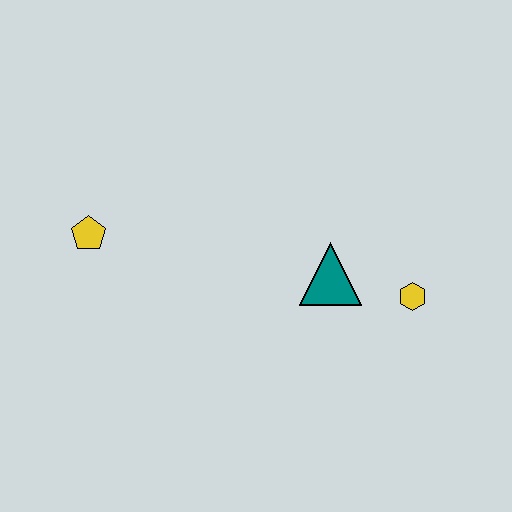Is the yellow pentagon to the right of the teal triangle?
No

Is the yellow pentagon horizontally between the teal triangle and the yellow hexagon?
No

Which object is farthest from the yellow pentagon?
The yellow hexagon is farthest from the yellow pentagon.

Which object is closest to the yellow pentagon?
The teal triangle is closest to the yellow pentagon.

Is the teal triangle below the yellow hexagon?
No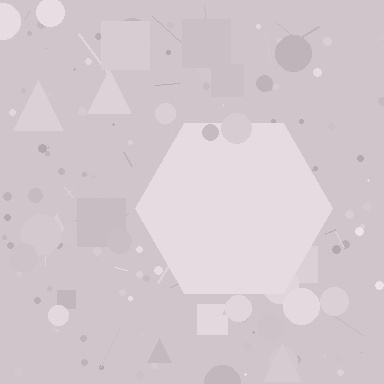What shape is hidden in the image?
A hexagon is hidden in the image.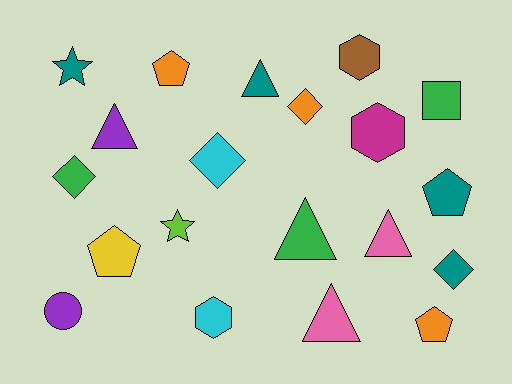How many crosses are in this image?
There are no crosses.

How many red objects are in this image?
There are no red objects.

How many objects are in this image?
There are 20 objects.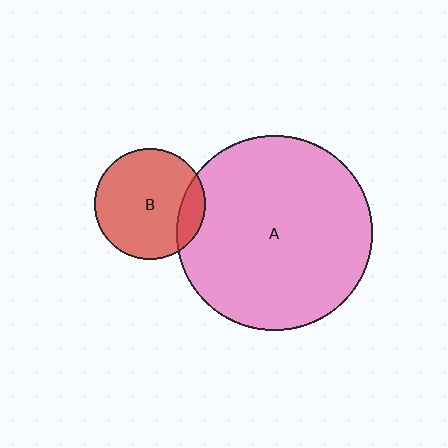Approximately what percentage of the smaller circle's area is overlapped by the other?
Approximately 15%.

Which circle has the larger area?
Circle A (pink).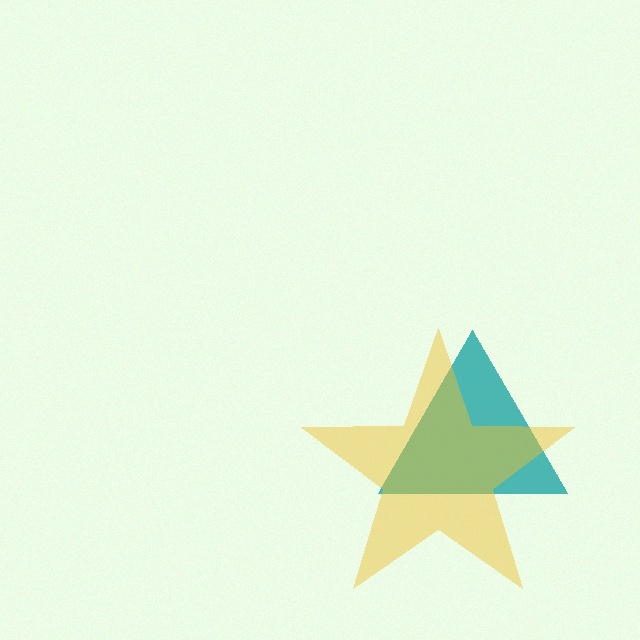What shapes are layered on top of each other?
The layered shapes are: a teal triangle, a yellow star.